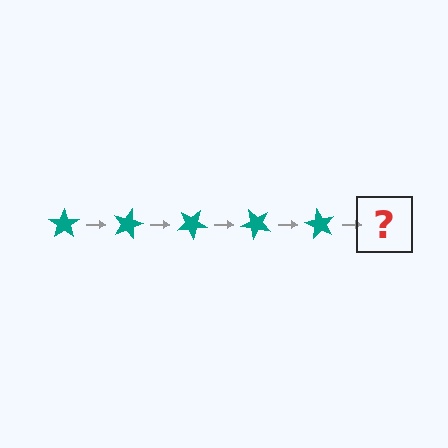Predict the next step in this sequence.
The next step is a teal star rotated 75 degrees.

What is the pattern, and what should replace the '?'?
The pattern is that the star rotates 15 degrees each step. The '?' should be a teal star rotated 75 degrees.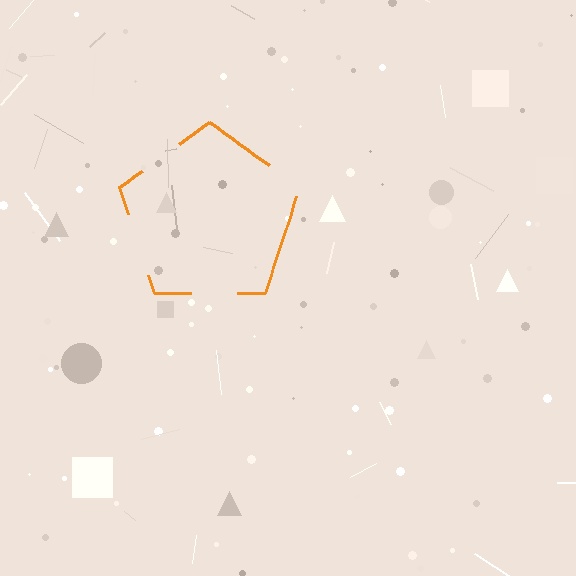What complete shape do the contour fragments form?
The contour fragments form a pentagon.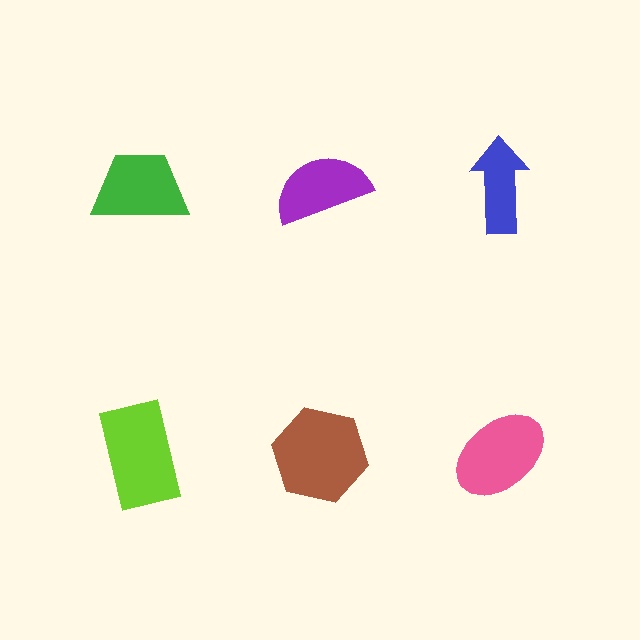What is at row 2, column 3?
A pink ellipse.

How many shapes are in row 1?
3 shapes.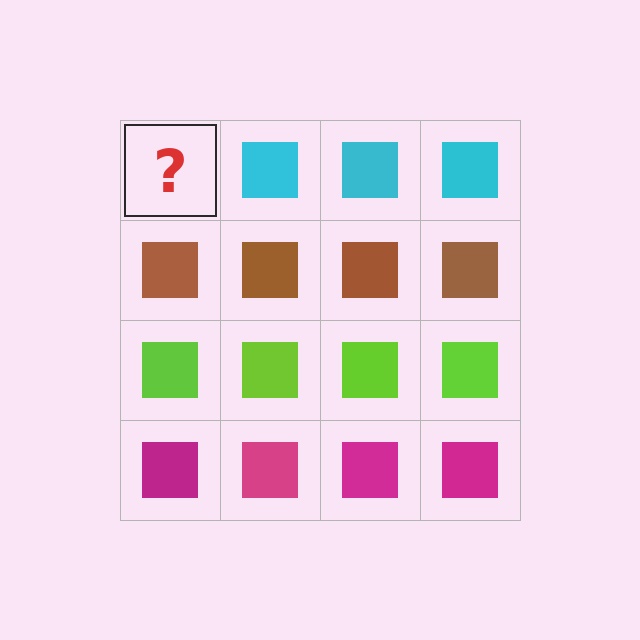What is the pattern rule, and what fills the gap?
The rule is that each row has a consistent color. The gap should be filled with a cyan square.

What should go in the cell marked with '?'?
The missing cell should contain a cyan square.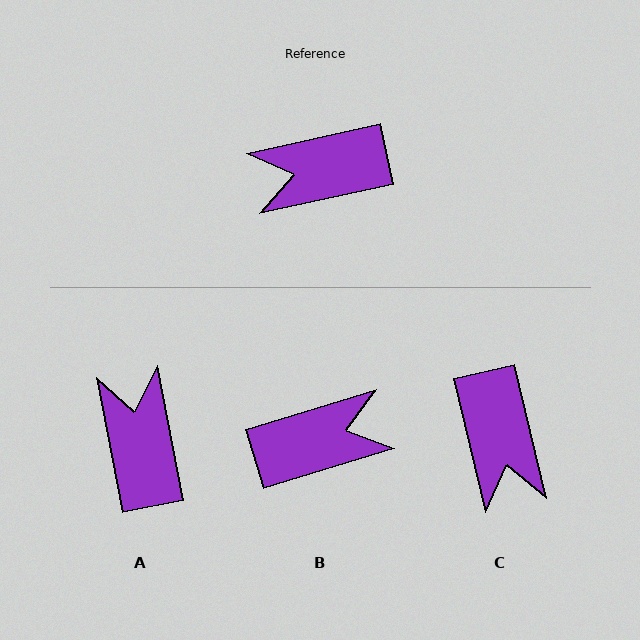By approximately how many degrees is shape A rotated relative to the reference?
Approximately 92 degrees clockwise.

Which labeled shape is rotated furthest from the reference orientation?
B, about 176 degrees away.